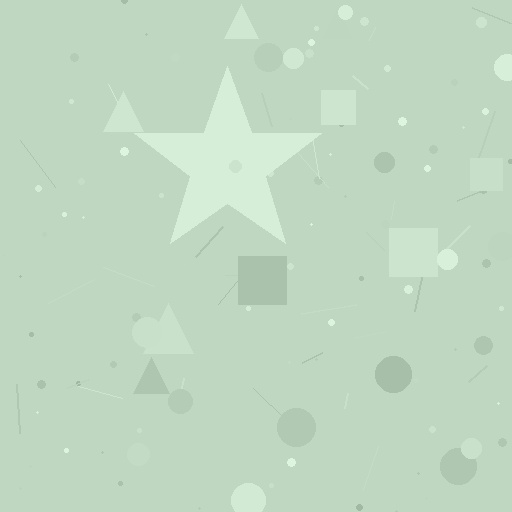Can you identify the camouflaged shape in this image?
The camouflaged shape is a star.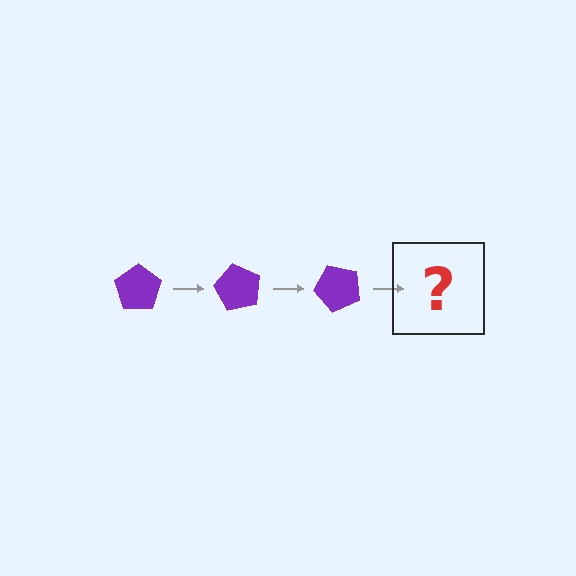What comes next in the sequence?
The next element should be a purple pentagon rotated 180 degrees.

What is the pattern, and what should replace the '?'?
The pattern is that the pentagon rotates 60 degrees each step. The '?' should be a purple pentagon rotated 180 degrees.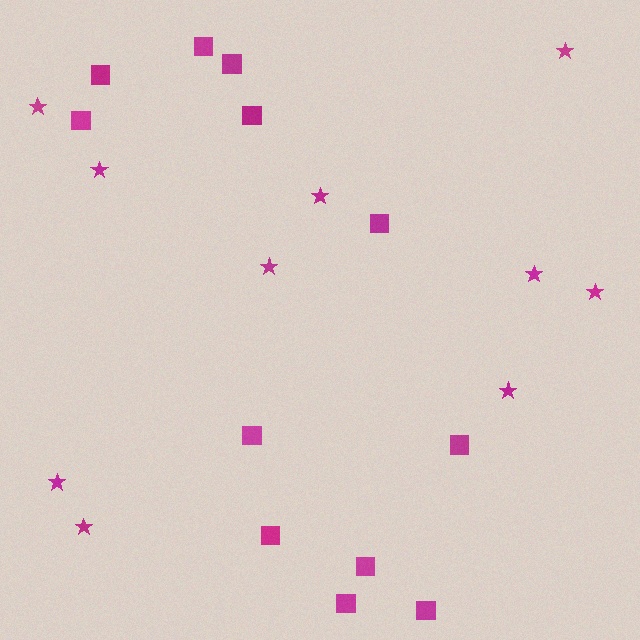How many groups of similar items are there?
There are 2 groups: one group of stars (10) and one group of squares (12).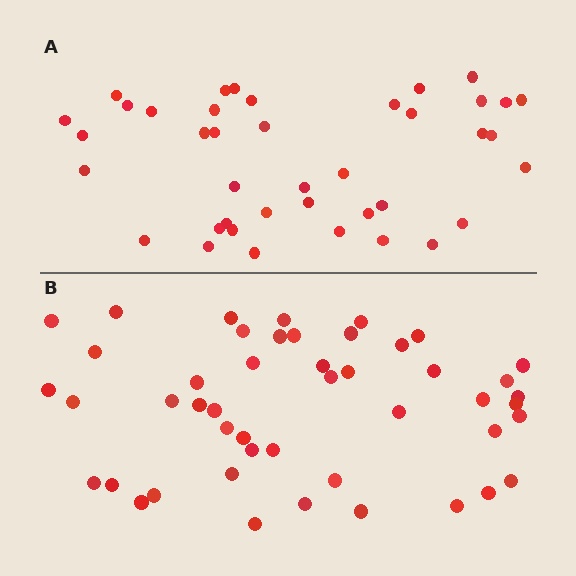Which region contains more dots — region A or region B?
Region B (the bottom region) has more dots.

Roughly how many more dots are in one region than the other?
Region B has roughly 8 or so more dots than region A.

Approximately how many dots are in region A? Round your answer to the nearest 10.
About 40 dots.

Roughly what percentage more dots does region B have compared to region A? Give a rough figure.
About 20% more.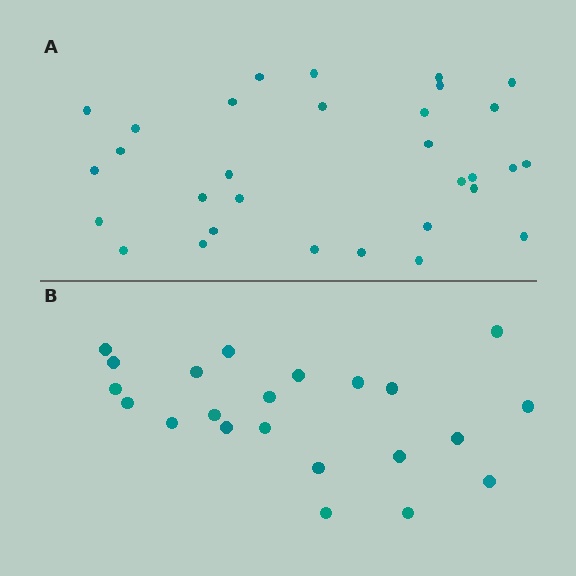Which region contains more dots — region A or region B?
Region A (the top region) has more dots.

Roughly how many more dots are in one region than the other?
Region A has roughly 8 or so more dots than region B.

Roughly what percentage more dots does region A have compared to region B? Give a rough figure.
About 40% more.